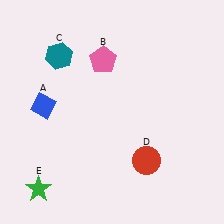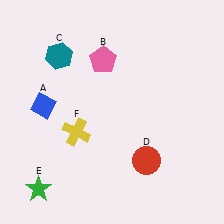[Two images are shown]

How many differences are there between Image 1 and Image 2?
There is 1 difference between the two images.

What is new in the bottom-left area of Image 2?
A yellow cross (F) was added in the bottom-left area of Image 2.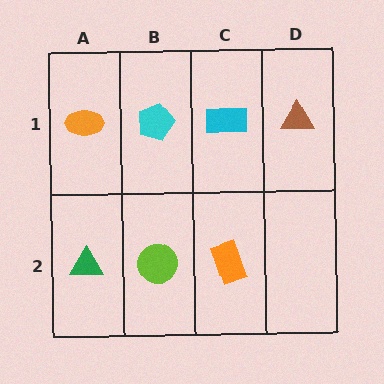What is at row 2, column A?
A green triangle.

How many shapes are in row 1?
4 shapes.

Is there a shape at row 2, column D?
No, that cell is empty.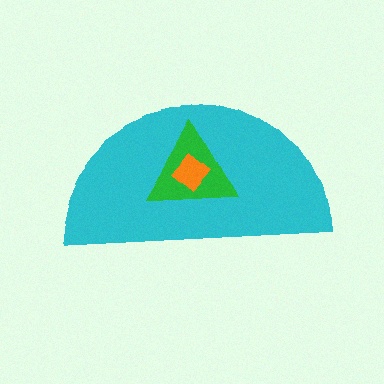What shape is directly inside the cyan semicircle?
The green triangle.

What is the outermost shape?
The cyan semicircle.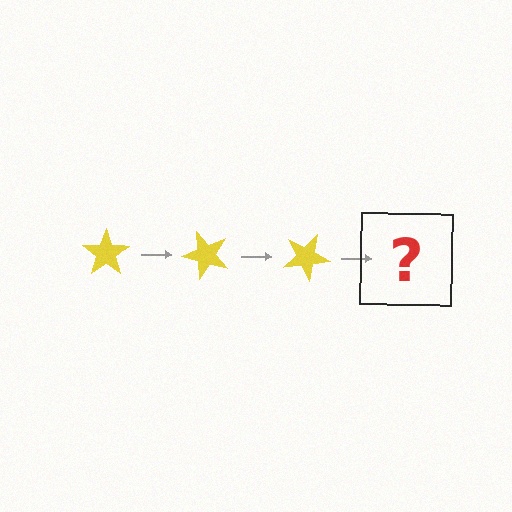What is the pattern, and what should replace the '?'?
The pattern is that the star rotates 50 degrees each step. The '?' should be a yellow star rotated 150 degrees.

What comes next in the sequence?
The next element should be a yellow star rotated 150 degrees.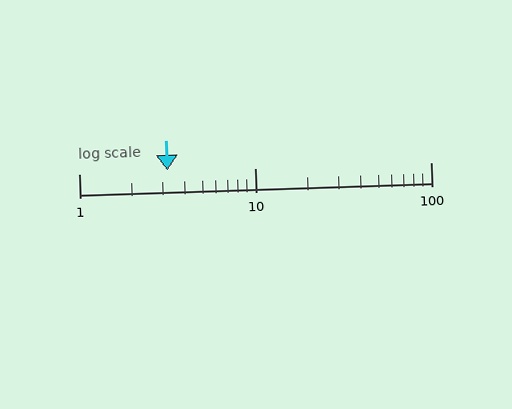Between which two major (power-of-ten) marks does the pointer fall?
The pointer is between 1 and 10.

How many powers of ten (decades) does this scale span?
The scale spans 2 decades, from 1 to 100.